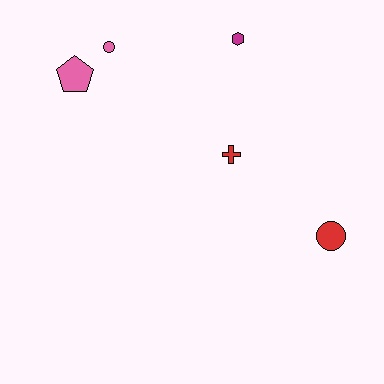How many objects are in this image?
There are 5 objects.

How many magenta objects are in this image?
There is 1 magenta object.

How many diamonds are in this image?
There are no diamonds.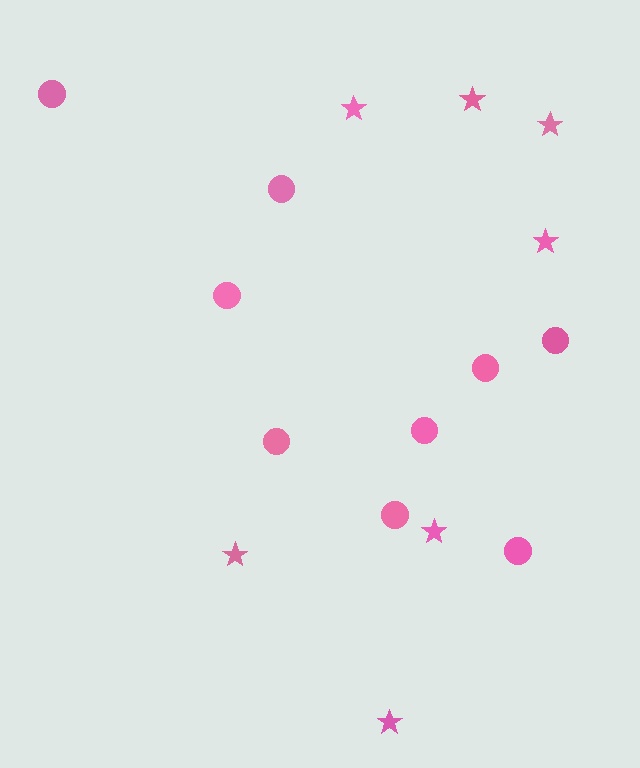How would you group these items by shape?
There are 2 groups: one group of circles (9) and one group of stars (7).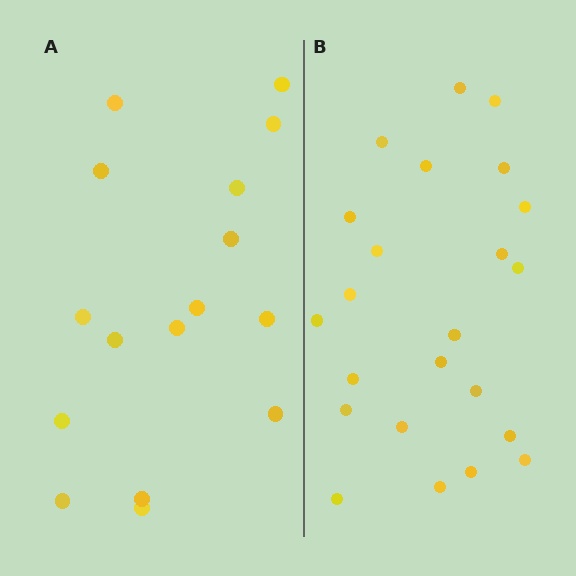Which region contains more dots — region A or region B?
Region B (the right region) has more dots.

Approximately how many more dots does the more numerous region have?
Region B has roughly 8 or so more dots than region A.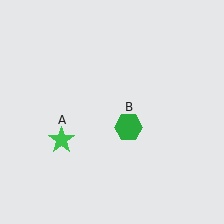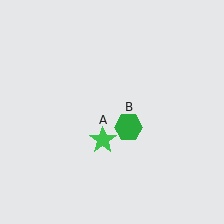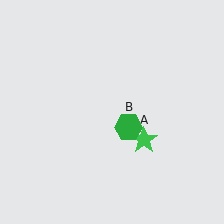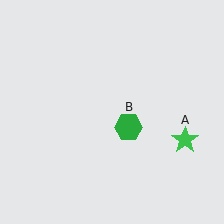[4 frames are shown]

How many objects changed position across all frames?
1 object changed position: green star (object A).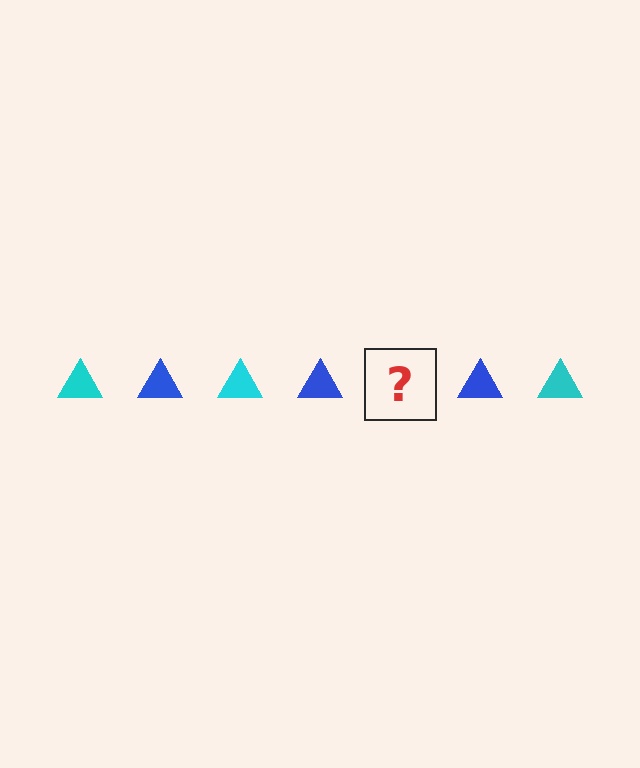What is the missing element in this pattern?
The missing element is a cyan triangle.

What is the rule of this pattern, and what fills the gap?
The rule is that the pattern cycles through cyan, blue triangles. The gap should be filled with a cyan triangle.